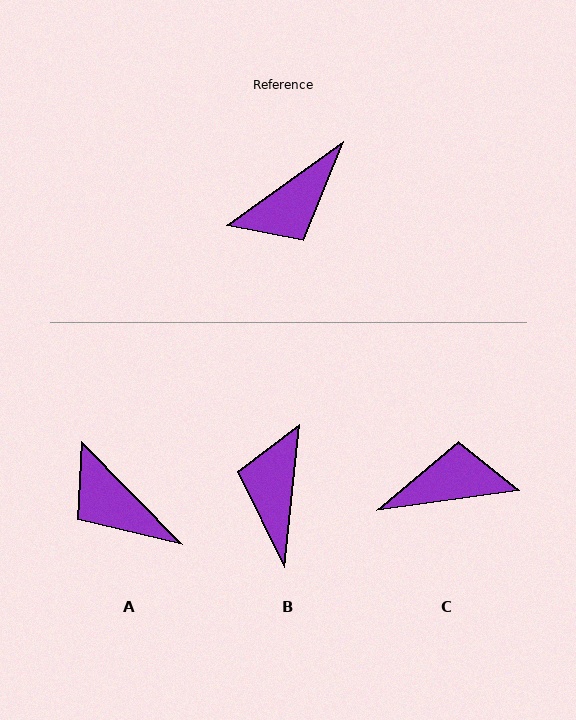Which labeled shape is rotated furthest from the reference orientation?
C, about 152 degrees away.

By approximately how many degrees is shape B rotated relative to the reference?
Approximately 132 degrees clockwise.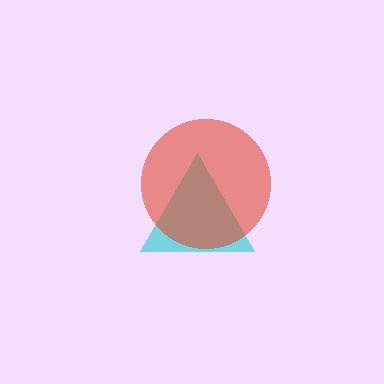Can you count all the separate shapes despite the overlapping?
Yes, there are 2 separate shapes.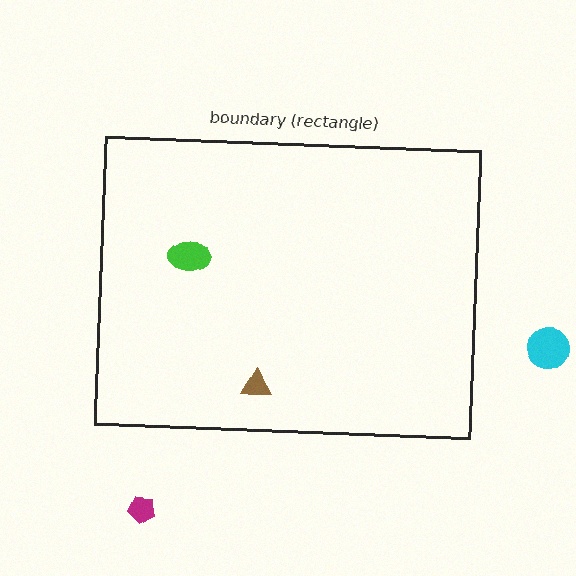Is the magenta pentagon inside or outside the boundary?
Outside.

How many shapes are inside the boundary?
2 inside, 2 outside.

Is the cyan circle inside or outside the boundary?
Outside.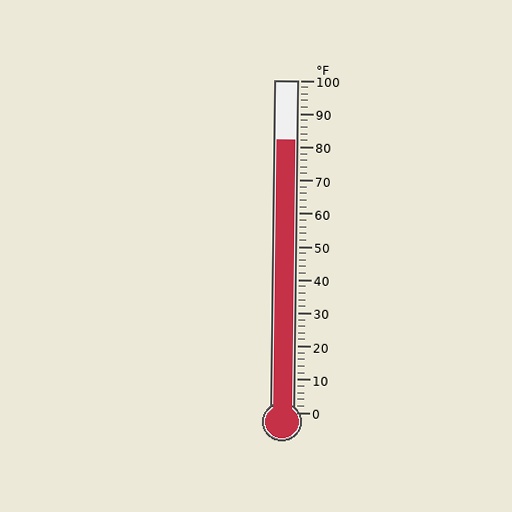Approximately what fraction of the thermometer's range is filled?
The thermometer is filled to approximately 80% of its range.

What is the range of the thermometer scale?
The thermometer scale ranges from 0°F to 100°F.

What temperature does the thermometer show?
The thermometer shows approximately 82°F.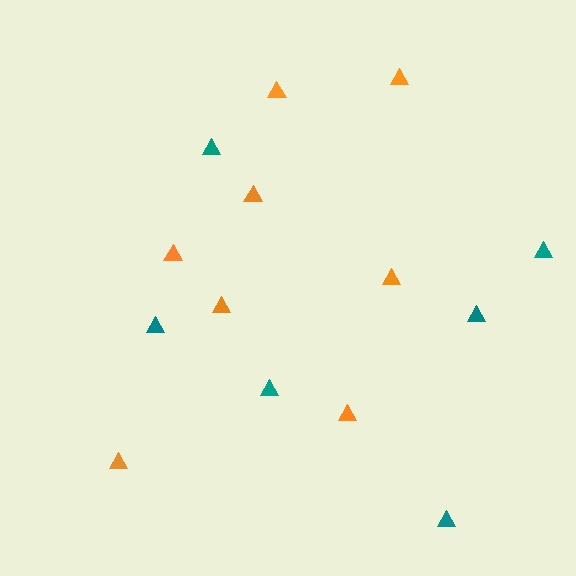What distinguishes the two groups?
There are 2 groups: one group of orange triangles (8) and one group of teal triangles (6).